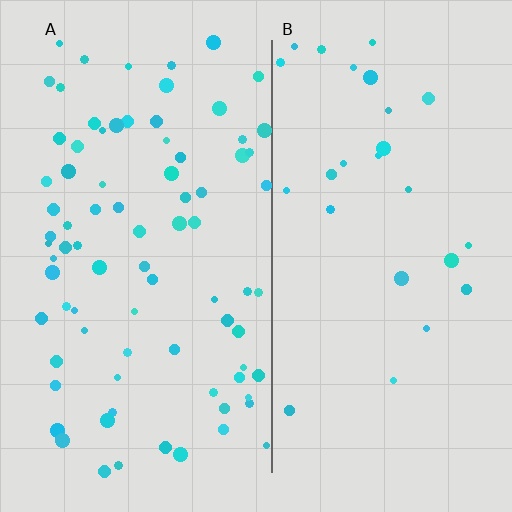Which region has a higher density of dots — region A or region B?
A (the left).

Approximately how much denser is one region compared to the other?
Approximately 3.1× — region A over region B.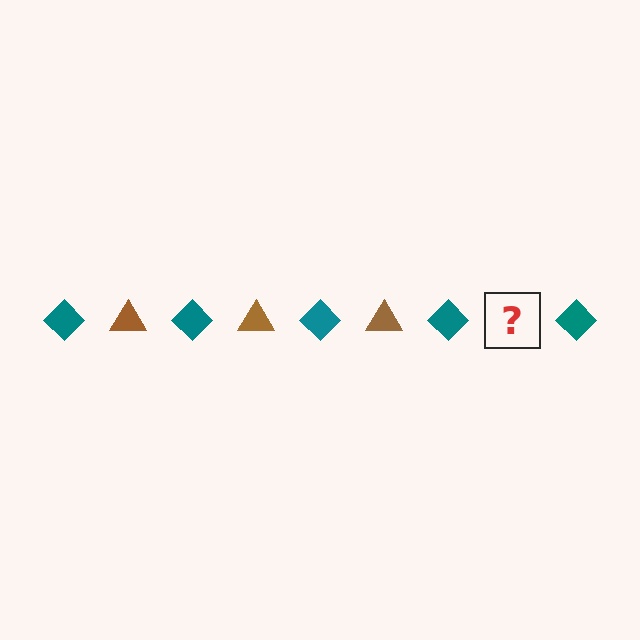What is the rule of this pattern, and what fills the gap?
The rule is that the pattern alternates between teal diamond and brown triangle. The gap should be filled with a brown triangle.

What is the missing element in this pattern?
The missing element is a brown triangle.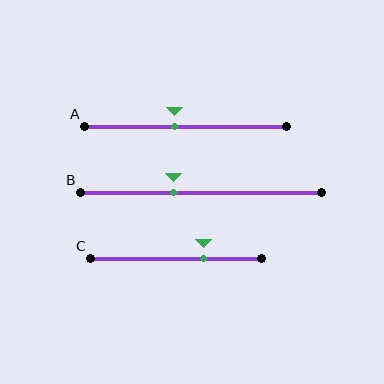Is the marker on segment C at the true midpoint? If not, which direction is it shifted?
No, the marker on segment C is shifted to the right by about 16% of the segment length.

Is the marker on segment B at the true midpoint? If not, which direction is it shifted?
No, the marker on segment B is shifted to the left by about 12% of the segment length.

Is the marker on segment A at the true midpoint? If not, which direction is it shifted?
No, the marker on segment A is shifted to the left by about 5% of the segment length.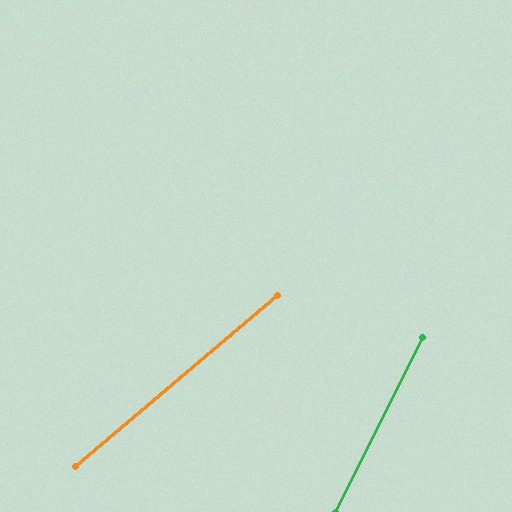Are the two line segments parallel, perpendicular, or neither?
Neither parallel nor perpendicular — they differ by about 23°.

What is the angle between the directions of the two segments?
Approximately 23 degrees.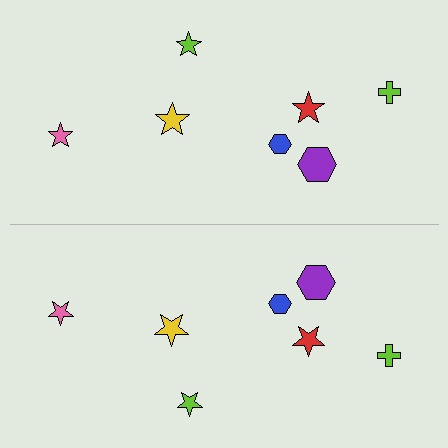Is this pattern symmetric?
Yes, this pattern has bilateral (reflection) symmetry.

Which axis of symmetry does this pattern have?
The pattern has a horizontal axis of symmetry running through the center of the image.